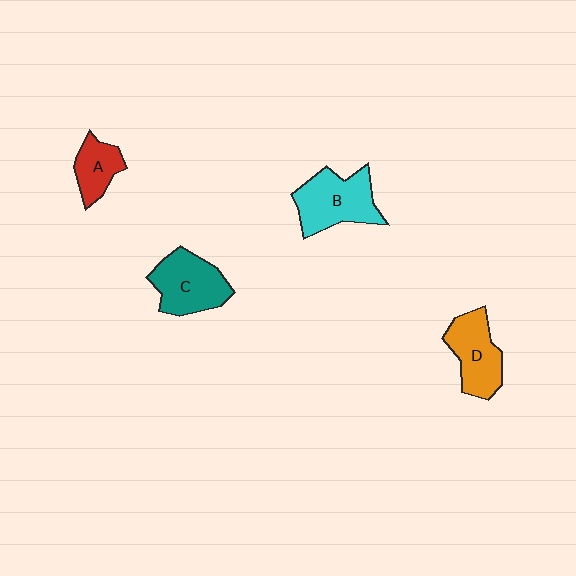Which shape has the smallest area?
Shape A (red).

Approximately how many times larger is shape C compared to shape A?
Approximately 1.6 times.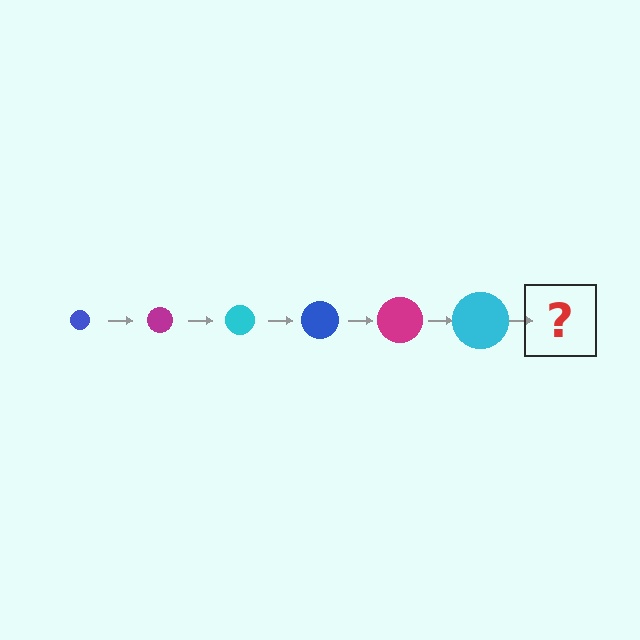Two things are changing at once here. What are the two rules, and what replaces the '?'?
The two rules are that the circle grows larger each step and the color cycles through blue, magenta, and cyan. The '?' should be a blue circle, larger than the previous one.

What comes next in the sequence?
The next element should be a blue circle, larger than the previous one.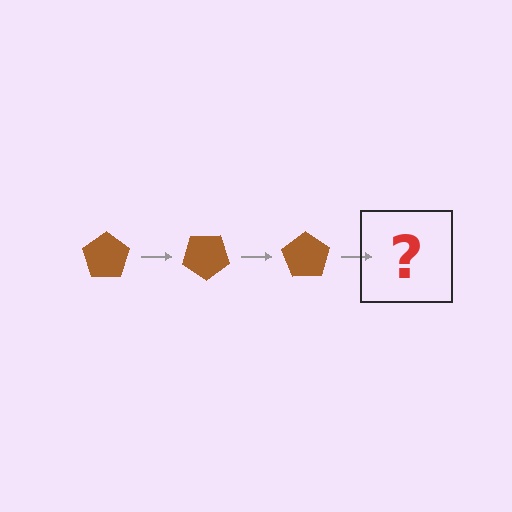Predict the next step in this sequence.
The next step is a brown pentagon rotated 105 degrees.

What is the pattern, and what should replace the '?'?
The pattern is that the pentagon rotates 35 degrees each step. The '?' should be a brown pentagon rotated 105 degrees.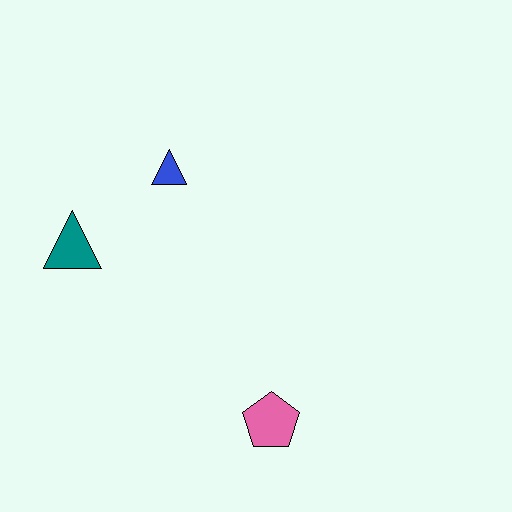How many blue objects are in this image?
There is 1 blue object.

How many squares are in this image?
There are no squares.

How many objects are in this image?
There are 3 objects.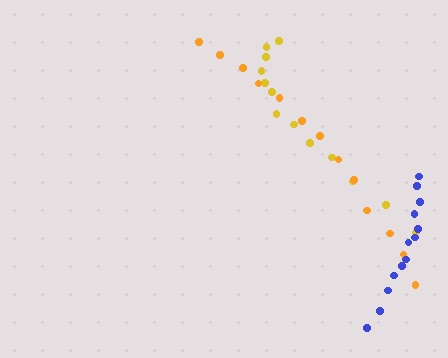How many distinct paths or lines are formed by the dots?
There are 3 distinct paths.